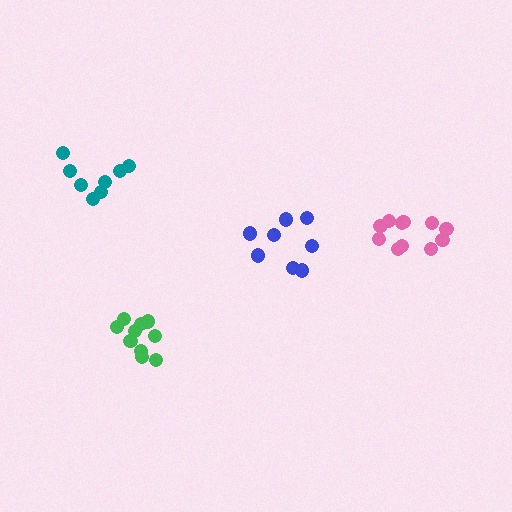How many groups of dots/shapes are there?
There are 4 groups.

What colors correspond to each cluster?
The clusters are colored: green, teal, blue, pink.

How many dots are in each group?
Group 1: 10 dots, Group 2: 8 dots, Group 3: 8 dots, Group 4: 11 dots (37 total).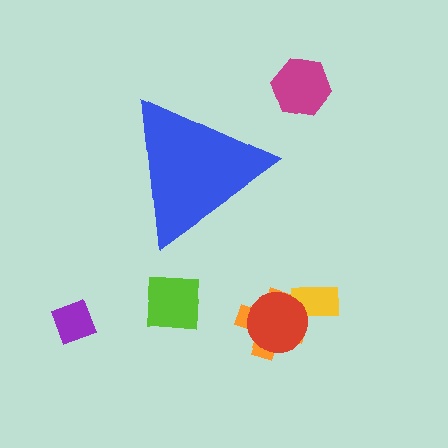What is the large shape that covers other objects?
A blue triangle.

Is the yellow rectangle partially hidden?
No, the yellow rectangle is fully visible.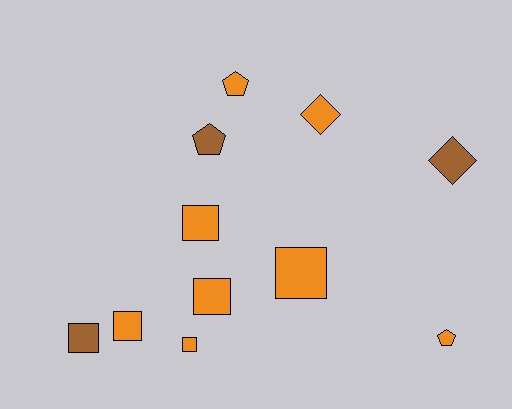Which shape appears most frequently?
Square, with 6 objects.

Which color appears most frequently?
Orange, with 8 objects.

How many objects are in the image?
There are 11 objects.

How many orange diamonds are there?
There is 1 orange diamond.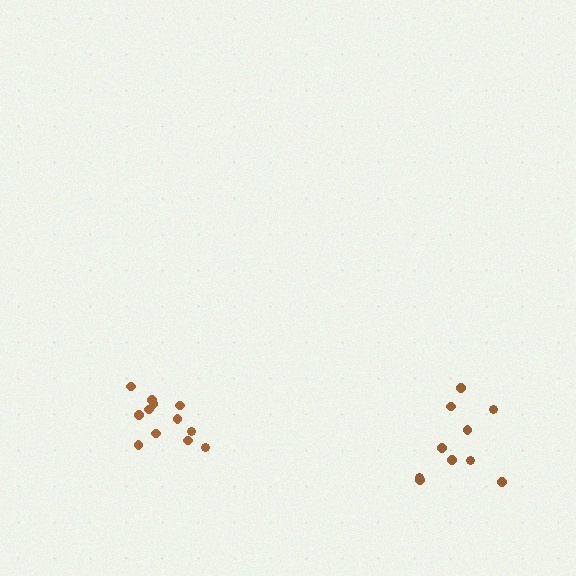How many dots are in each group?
Group 1: 10 dots, Group 2: 12 dots (22 total).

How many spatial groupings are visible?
There are 2 spatial groupings.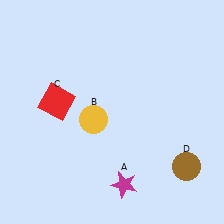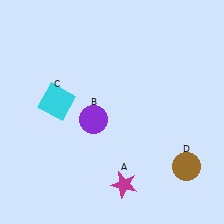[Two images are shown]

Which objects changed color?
B changed from yellow to purple. C changed from red to cyan.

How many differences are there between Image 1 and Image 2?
There are 2 differences between the two images.